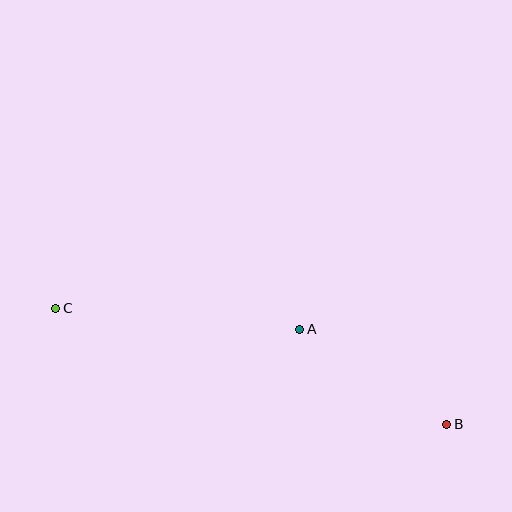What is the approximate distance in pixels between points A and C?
The distance between A and C is approximately 245 pixels.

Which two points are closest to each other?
Points A and B are closest to each other.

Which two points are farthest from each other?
Points B and C are farthest from each other.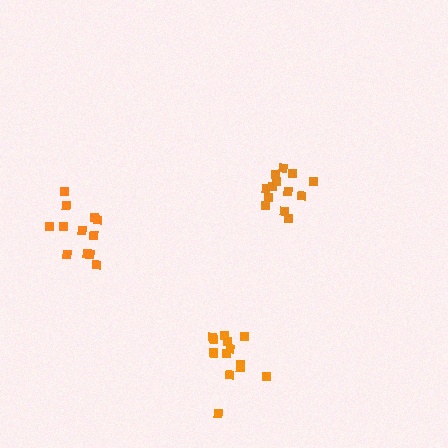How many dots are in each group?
Group 1: 12 dots, Group 2: 13 dots, Group 3: 13 dots (38 total).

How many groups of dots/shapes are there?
There are 3 groups.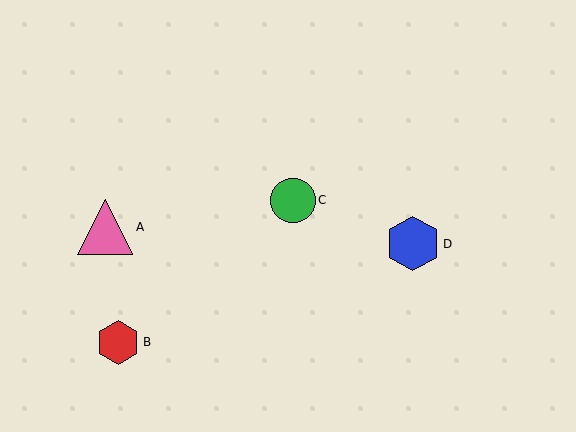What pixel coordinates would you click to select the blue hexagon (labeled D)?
Click at (413, 244) to select the blue hexagon D.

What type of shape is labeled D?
Shape D is a blue hexagon.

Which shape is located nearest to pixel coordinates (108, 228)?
The pink triangle (labeled A) at (105, 227) is nearest to that location.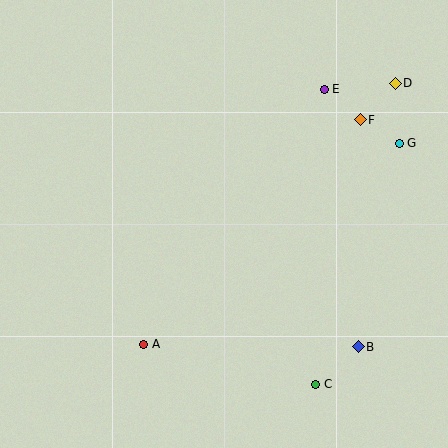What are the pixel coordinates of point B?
Point B is at (358, 347).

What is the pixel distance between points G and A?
The distance between G and A is 325 pixels.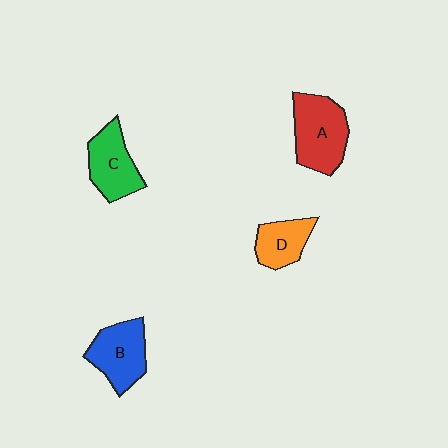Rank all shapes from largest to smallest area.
From largest to smallest: A (red), B (blue), C (green), D (orange).